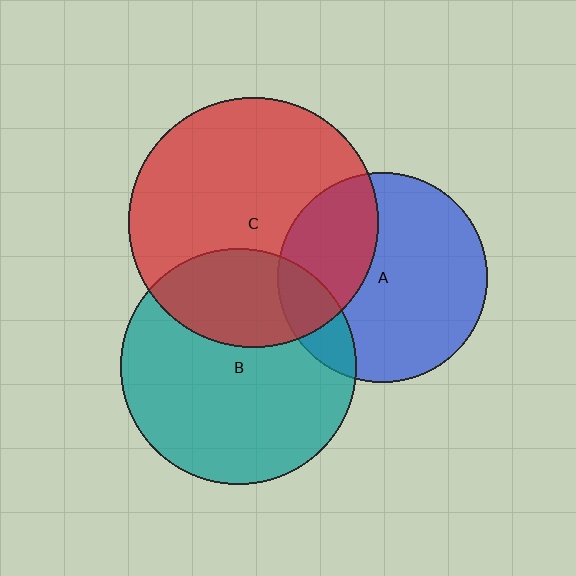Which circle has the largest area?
Circle C (red).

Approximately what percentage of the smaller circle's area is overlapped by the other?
Approximately 35%.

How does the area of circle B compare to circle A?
Approximately 1.3 times.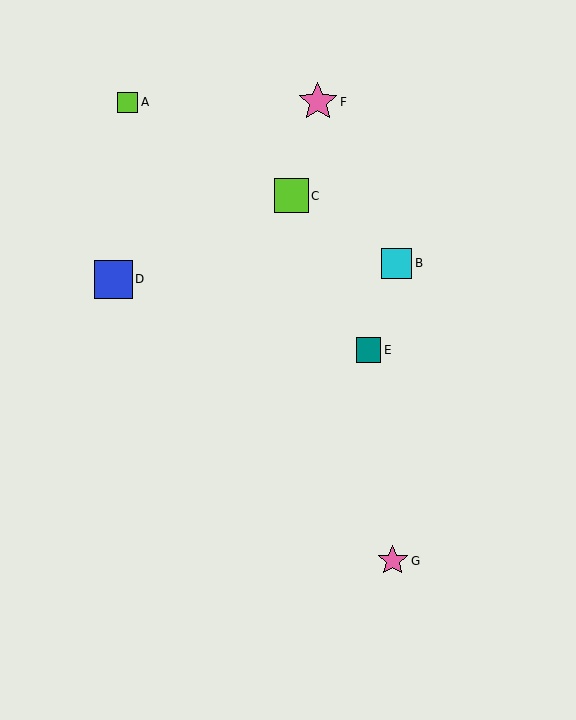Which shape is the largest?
The pink star (labeled F) is the largest.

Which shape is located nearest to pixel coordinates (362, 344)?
The teal square (labeled E) at (368, 350) is nearest to that location.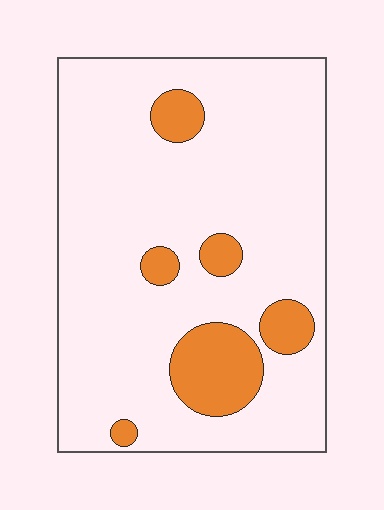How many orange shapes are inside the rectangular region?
6.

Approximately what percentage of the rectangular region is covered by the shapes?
Approximately 15%.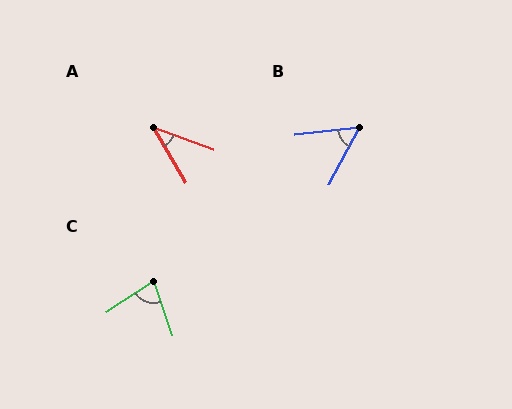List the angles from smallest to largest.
A (39°), B (55°), C (76°).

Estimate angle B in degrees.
Approximately 55 degrees.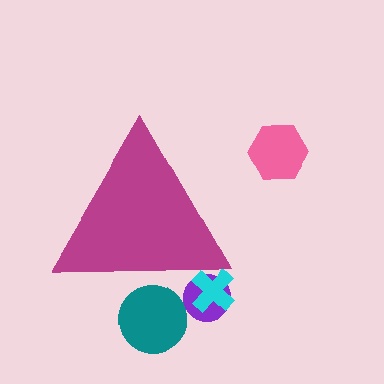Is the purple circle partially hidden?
Yes, the purple circle is partially hidden behind the magenta triangle.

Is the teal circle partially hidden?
Yes, the teal circle is partially hidden behind the magenta triangle.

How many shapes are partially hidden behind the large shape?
3 shapes are partially hidden.